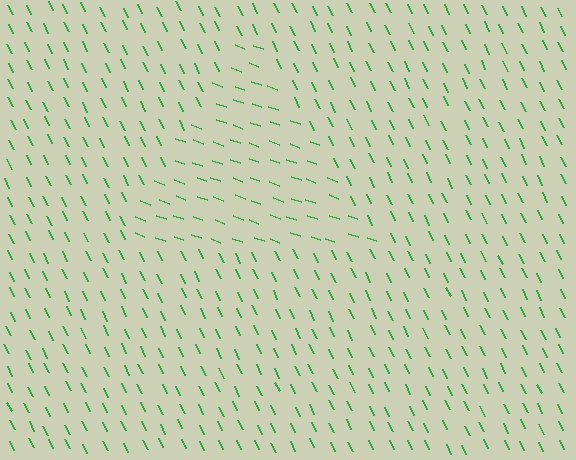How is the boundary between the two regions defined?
The boundary is defined purely by a change in line orientation (approximately 45 degrees difference). All lines are the same color and thickness.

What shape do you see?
I see a triangle.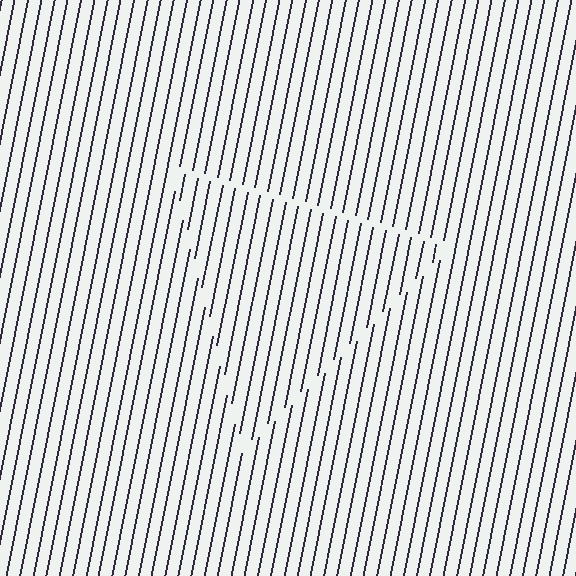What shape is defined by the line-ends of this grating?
An illusory triangle. The interior of the shape contains the same grating, shifted by half a period — the contour is defined by the phase discontinuity where line-ends from the inner and outer gratings abut.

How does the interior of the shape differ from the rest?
The interior of the shape contains the same grating, shifted by half a period — the contour is defined by the phase discontinuity where line-ends from the inner and outer gratings abut.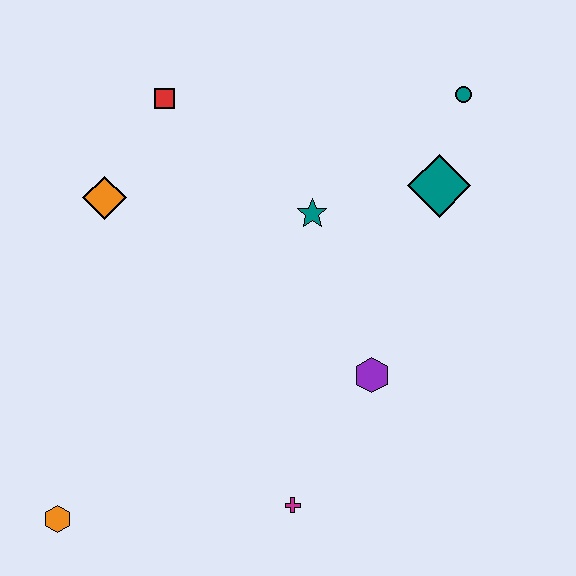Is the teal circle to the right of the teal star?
Yes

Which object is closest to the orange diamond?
The red square is closest to the orange diamond.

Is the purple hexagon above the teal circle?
No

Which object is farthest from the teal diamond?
The orange hexagon is farthest from the teal diamond.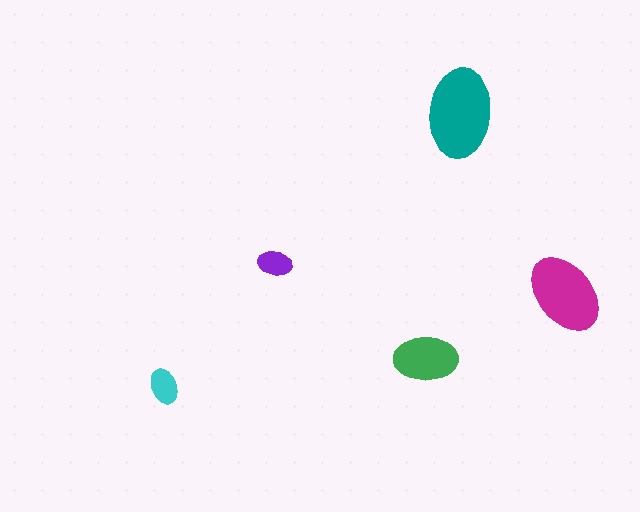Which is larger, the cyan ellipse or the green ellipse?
The green one.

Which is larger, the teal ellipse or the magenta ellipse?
The teal one.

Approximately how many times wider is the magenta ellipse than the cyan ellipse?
About 2 times wider.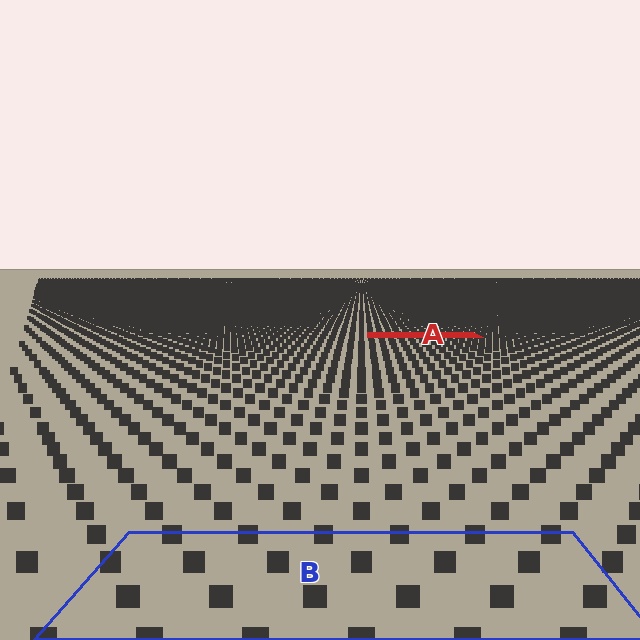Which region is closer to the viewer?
Region B is closer. The texture elements there are larger and more spread out.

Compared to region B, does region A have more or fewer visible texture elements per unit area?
Region A has more texture elements per unit area — they are packed more densely because it is farther away.